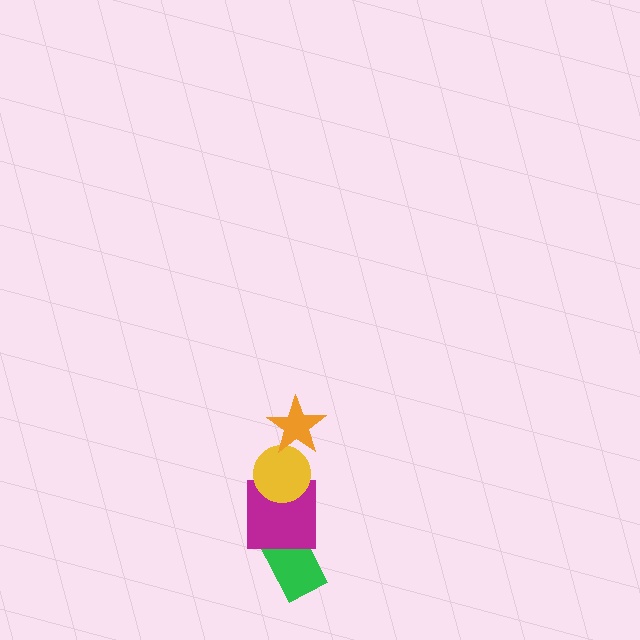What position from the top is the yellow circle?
The yellow circle is 2nd from the top.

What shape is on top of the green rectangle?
The magenta square is on top of the green rectangle.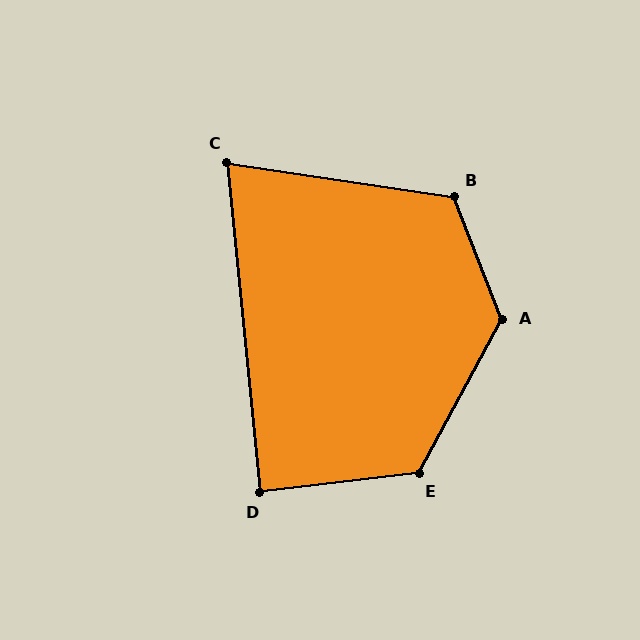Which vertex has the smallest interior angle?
C, at approximately 76 degrees.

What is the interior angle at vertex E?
Approximately 125 degrees (obtuse).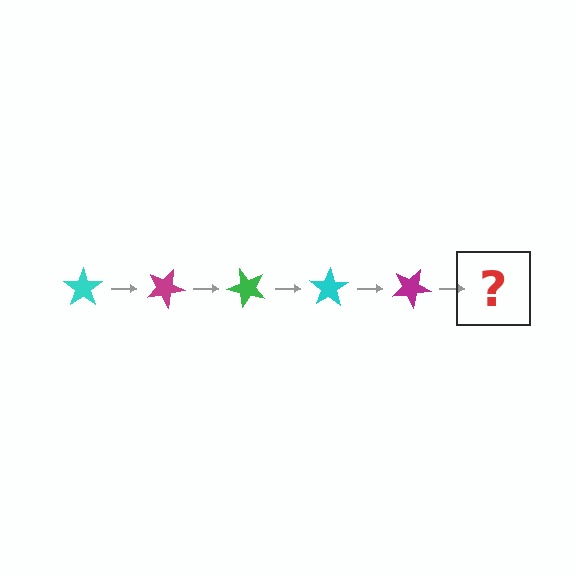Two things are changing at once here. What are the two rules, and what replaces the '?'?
The two rules are that it rotates 25 degrees each step and the color cycles through cyan, magenta, and green. The '?' should be a green star, rotated 125 degrees from the start.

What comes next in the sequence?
The next element should be a green star, rotated 125 degrees from the start.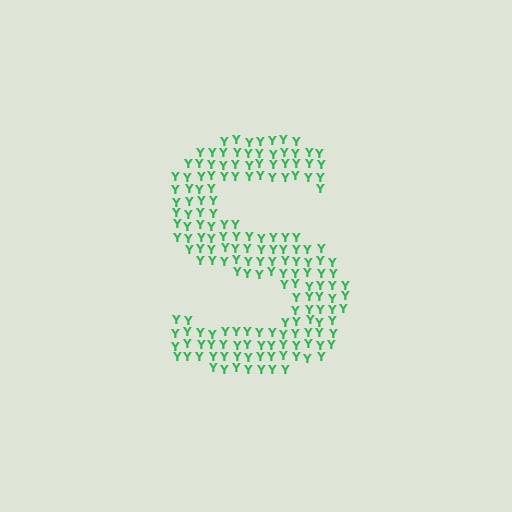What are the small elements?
The small elements are letter Y's.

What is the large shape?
The large shape is the letter S.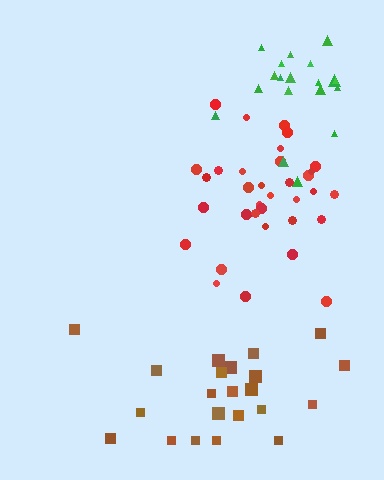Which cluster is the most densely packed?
Green.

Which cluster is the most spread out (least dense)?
Brown.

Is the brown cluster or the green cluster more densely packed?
Green.